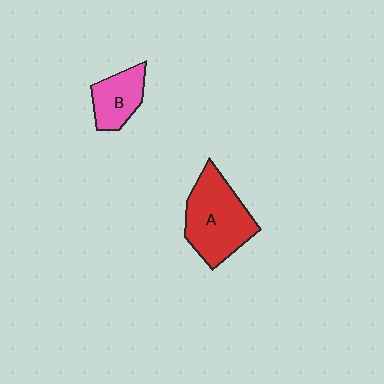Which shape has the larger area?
Shape A (red).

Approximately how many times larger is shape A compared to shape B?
Approximately 1.9 times.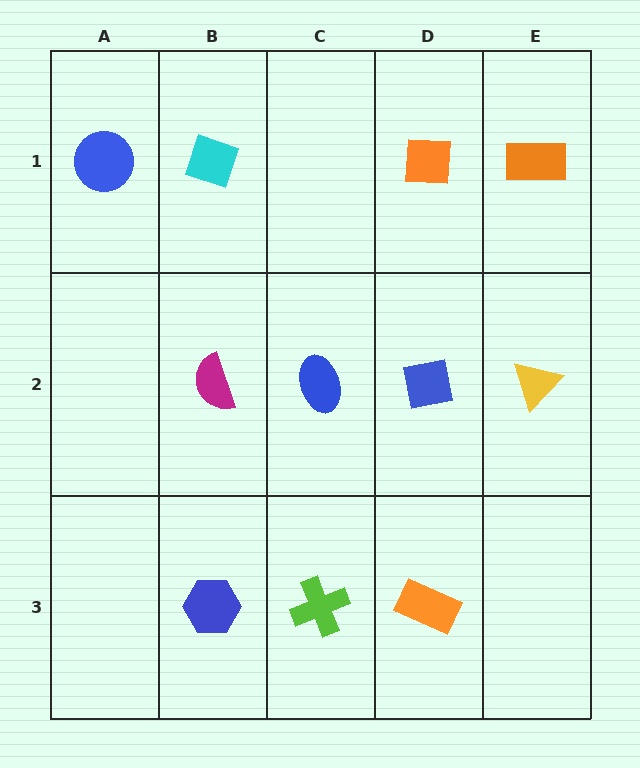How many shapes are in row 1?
4 shapes.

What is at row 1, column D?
An orange square.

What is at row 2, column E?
A yellow triangle.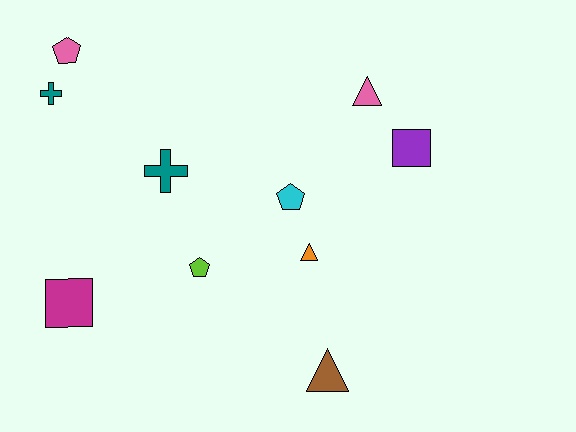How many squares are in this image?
There are 2 squares.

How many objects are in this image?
There are 10 objects.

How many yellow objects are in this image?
There are no yellow objects.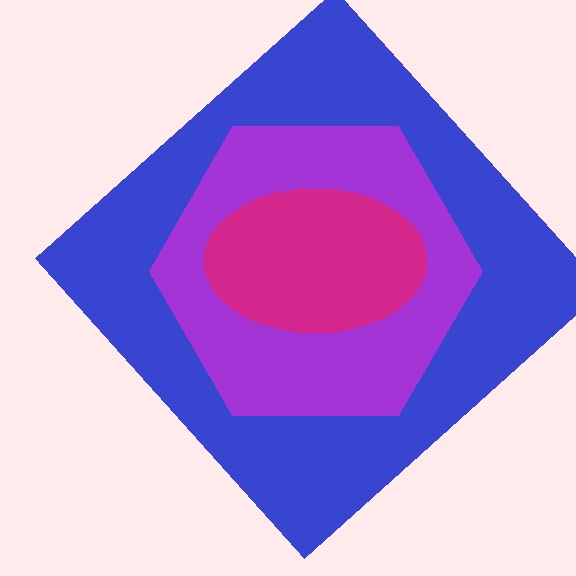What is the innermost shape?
The magenta ellipse.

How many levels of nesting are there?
3.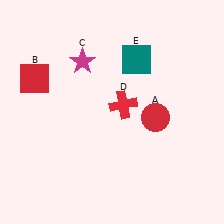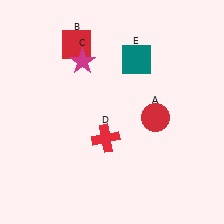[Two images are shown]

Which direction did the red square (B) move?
The red square (B) moved right.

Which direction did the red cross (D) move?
The red cross (D) moved down.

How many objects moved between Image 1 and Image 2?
2 objects moved between the two images.